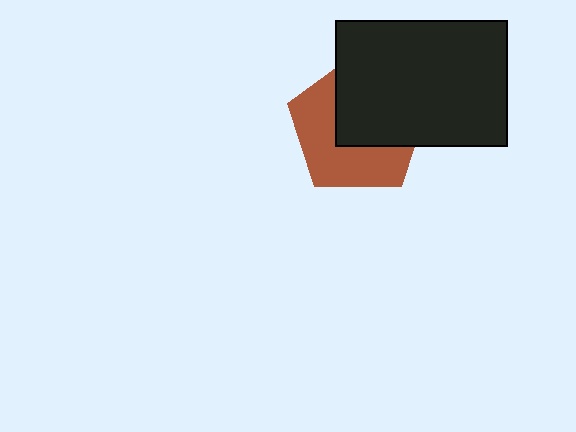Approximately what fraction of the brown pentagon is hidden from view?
Roughly 50% of the brown pentagon is hidden behind the black rectangle.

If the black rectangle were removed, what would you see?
You would see the complete brown pentagon.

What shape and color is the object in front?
The object in front is a black rectangle.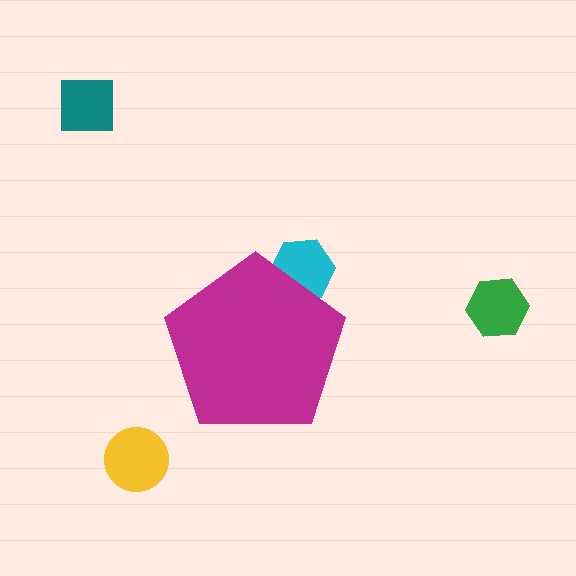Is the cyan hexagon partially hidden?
Yes, the cyan hexagon is partially hidden behind the magenta pentagon.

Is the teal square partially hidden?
No, the teal square is fully visible.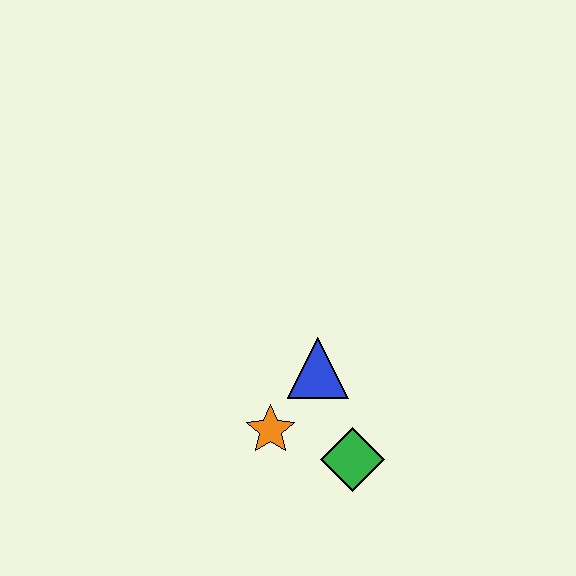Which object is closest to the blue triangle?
The orange star is closest to the blue triangle.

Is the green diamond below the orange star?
Yes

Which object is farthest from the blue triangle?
The green diamond is farthest from the blue triangle.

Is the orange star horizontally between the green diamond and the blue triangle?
No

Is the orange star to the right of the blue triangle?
No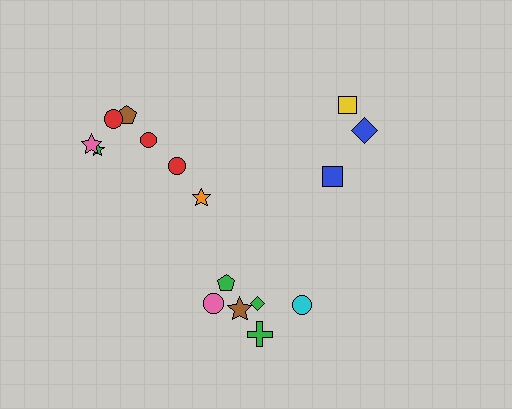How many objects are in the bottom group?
There are 7 objects.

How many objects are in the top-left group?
There are 6 objects.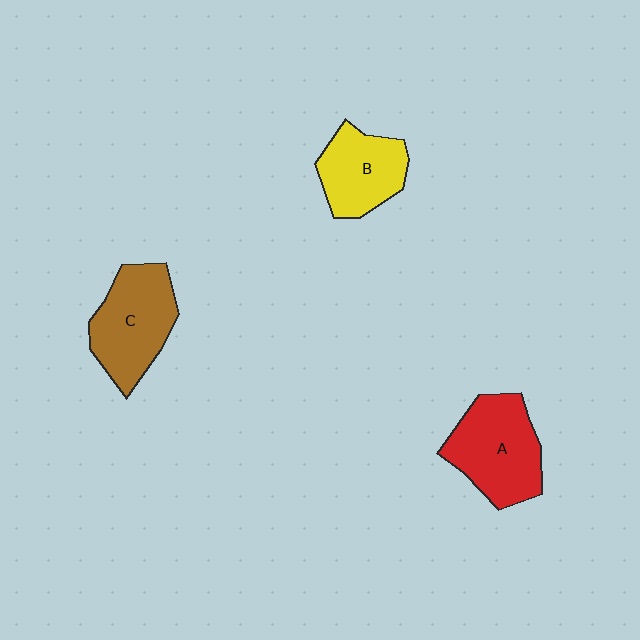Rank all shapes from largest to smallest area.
From largest to smallest: A (red), C (brown), B (yellow).